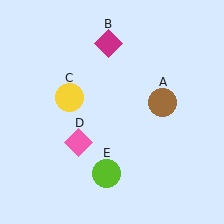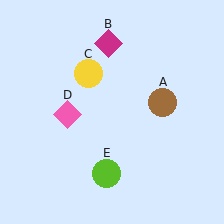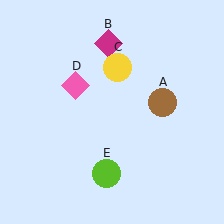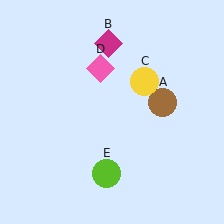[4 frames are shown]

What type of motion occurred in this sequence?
The yellow circle (object C), pink diamond (object D) rotated clockwise around the center of the scene.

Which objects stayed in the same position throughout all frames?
Brown circle (object A) and magenta diamond (object B) and lime circle (object E) remained stationary.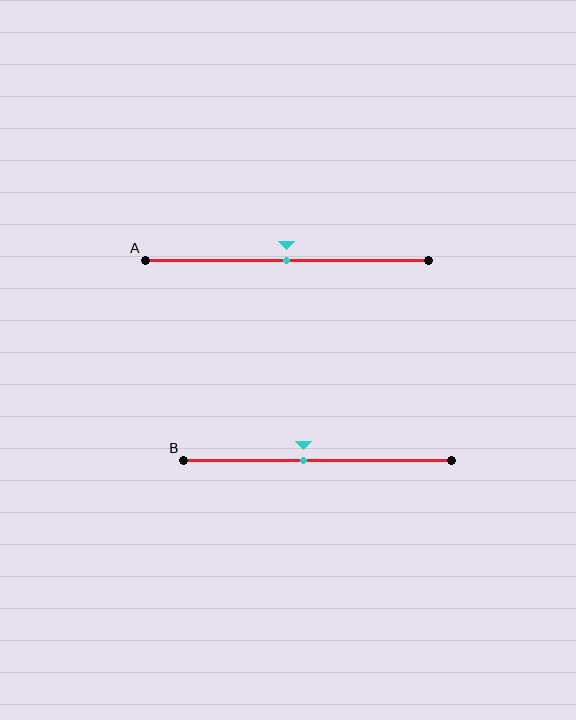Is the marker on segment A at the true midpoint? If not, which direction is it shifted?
Yes, the marker on segment A is at the true midpoint.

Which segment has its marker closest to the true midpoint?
Segment A has its marker closest to the true midpoint.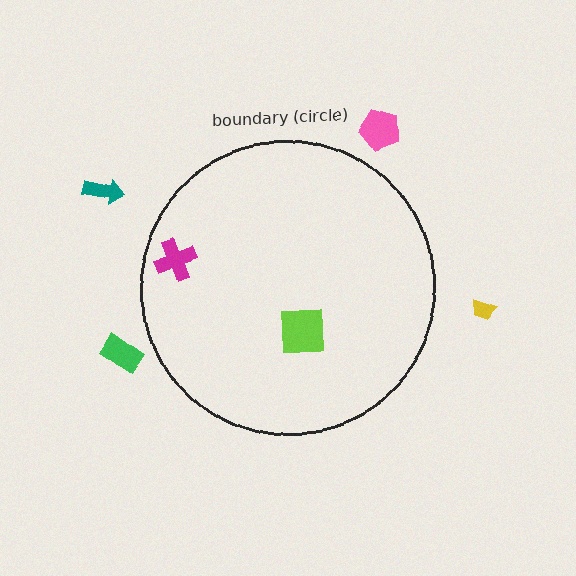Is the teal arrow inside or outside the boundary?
Outside.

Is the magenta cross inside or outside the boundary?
Inside.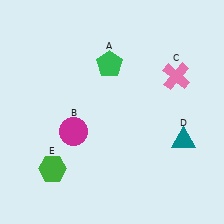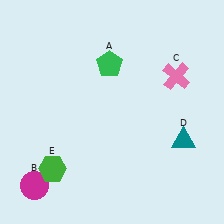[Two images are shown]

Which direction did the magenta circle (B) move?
The magenta circle (B) moved down.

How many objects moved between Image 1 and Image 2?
1 object moved between the two images.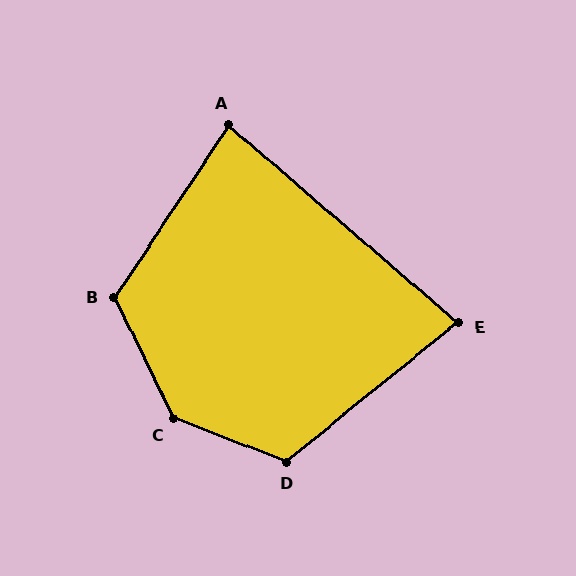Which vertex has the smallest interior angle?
E, at approximately 80 degrees.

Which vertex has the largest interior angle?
C, at approximately 137 degrees.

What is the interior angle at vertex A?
Approximately 83 degrees (acute).